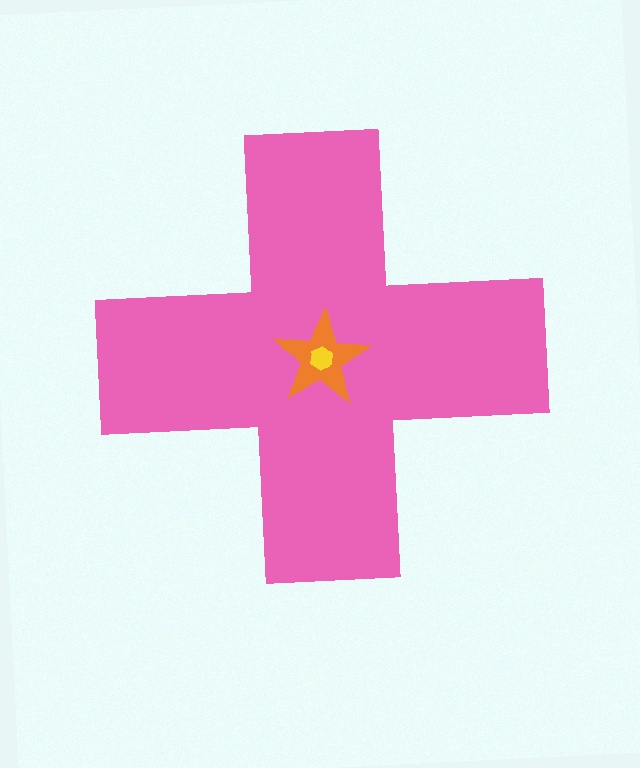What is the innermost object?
The yellow hexagon.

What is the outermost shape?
The pink cross.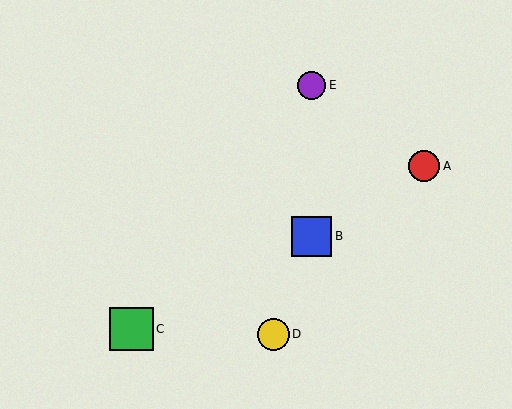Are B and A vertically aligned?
No, B is at x≈312 and A is at x≈424.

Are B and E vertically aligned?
Yes, both are at x≈312.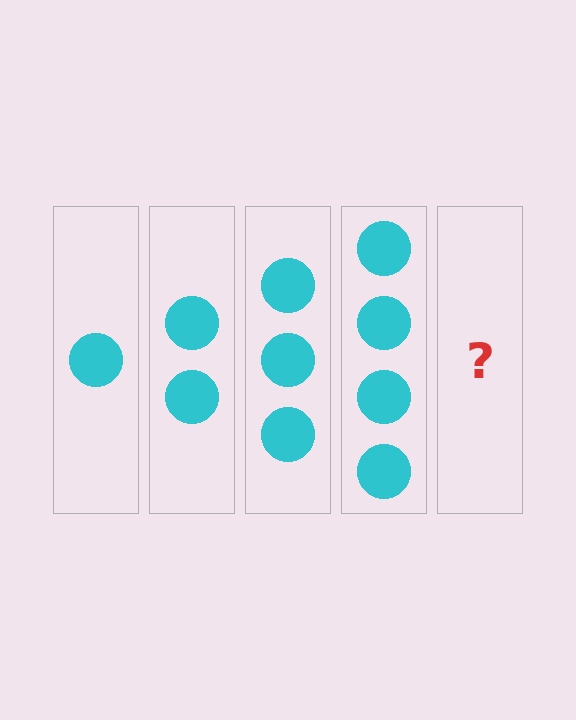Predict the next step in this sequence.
The next step is 5 circles.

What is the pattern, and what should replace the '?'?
The pattern is that each step adds one more circle. The '?' should be 5 circles.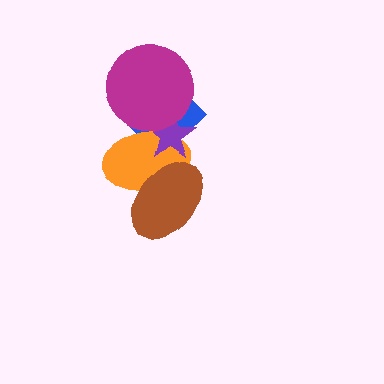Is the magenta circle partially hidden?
No, no other shape covers it.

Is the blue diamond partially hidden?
Yes, it is partially covered by another shape.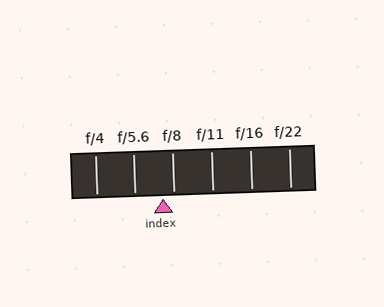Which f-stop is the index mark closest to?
The index mark is closest to f/8.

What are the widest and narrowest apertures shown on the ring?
The widest aperture shown is f/4 and the narrowest is f/22.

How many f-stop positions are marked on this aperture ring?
There are 6 f-stop positions marked.